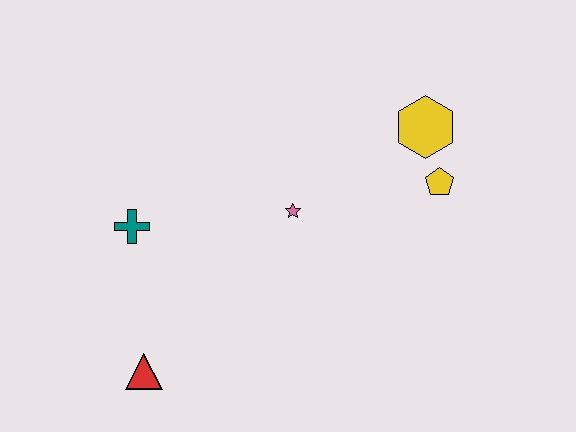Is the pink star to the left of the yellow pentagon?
Yes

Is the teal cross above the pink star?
No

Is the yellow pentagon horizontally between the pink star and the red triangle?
No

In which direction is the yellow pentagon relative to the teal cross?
The yellow pentagon is to the right of the teal cross.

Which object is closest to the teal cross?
The red triangle is closest to the teal cross.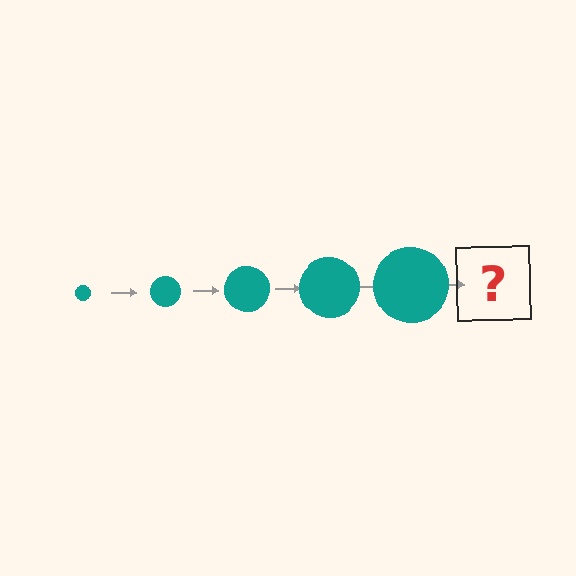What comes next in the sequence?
The next element should be a teal circle, larger than the previous one.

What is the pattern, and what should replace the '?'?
The pattern is that the circle gets progressively larger each step. The '?' should be a teal circle, larger than the previous one.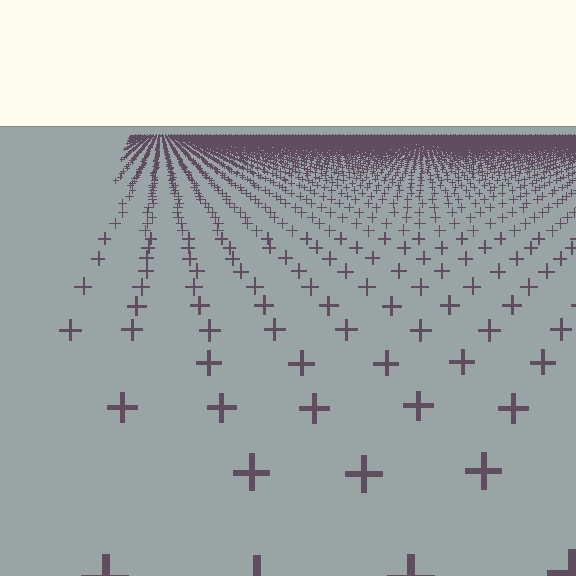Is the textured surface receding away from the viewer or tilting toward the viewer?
The surface is receding away from the viewer. Texture elements get smaller and denser toward the top.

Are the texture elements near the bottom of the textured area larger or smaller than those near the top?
Larger. Near the bottom, elements are closer to the viewer and appear at a bigger on-screen size.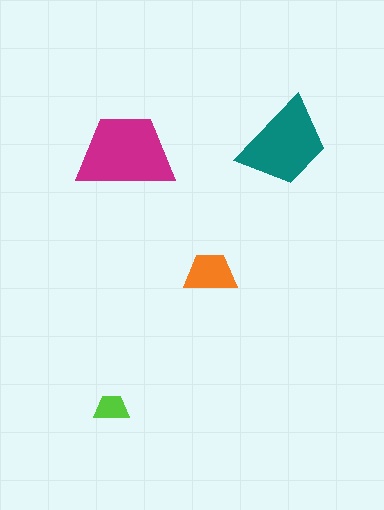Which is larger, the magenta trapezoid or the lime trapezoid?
The magenta one.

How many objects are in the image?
There are 4 objects in the image.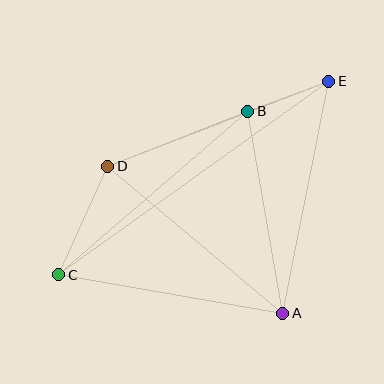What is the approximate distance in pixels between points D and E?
The distance between D and E is approximately 236 pixels.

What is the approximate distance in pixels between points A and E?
The distance between A and E is approximately 237 pixels.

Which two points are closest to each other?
Points B and E are closest to each other.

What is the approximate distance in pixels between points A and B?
The distance between A and B is approximately 205 pixels.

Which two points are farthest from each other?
Points C and E are farthest from each other.